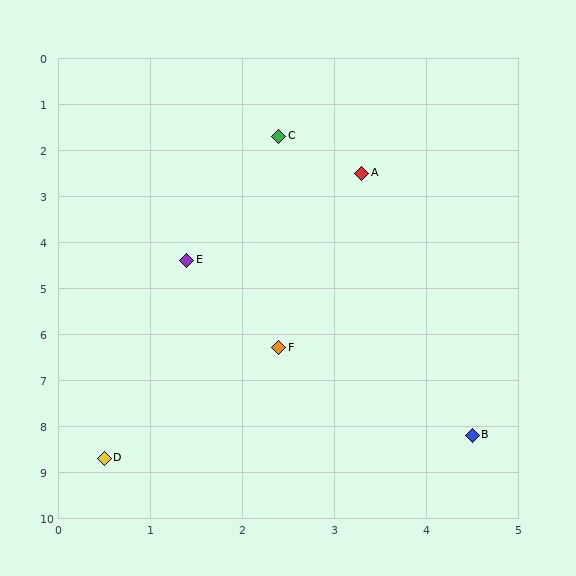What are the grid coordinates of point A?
Point A is at approximately (3.3, 2.5).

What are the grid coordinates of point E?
Point E is at approximately (1.4, 4.4).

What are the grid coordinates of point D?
Point D is at approximately (0.5, 8.7).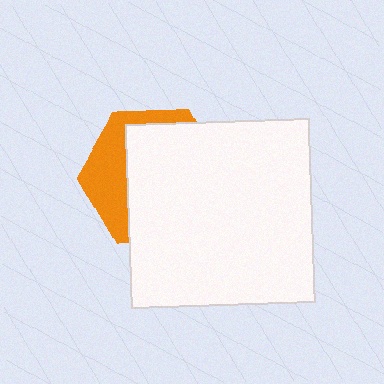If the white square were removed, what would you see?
You would see the complete orange hexagon.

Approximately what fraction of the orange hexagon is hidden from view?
Roughly 67% of the orange hexagon is hidden behind the white square.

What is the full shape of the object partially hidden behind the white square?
The partially hidden object is an orange hexagon.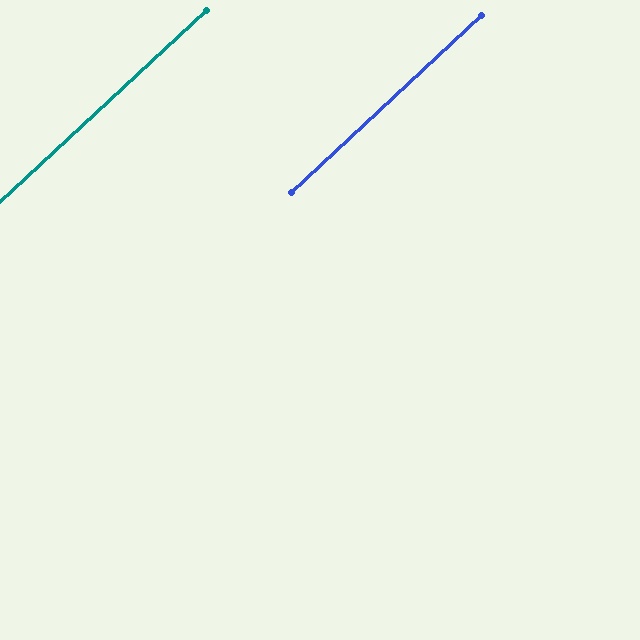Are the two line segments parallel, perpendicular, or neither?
Parallel — their directions differ by only 0.2°.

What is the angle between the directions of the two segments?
Approximately 0 degrees.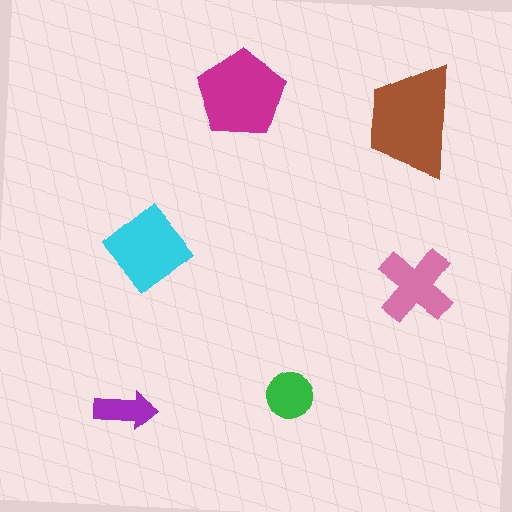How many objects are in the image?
There are 6 objects in the image.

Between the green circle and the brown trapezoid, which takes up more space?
The brown trapezoid.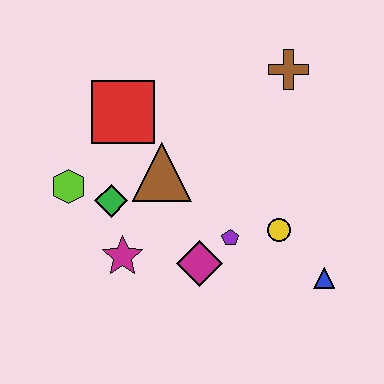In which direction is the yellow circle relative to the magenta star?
The yellow circle is to the right of the magenta star.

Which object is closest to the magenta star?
The green diamond is closest to the magenta star.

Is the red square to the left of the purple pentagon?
Yes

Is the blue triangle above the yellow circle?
No